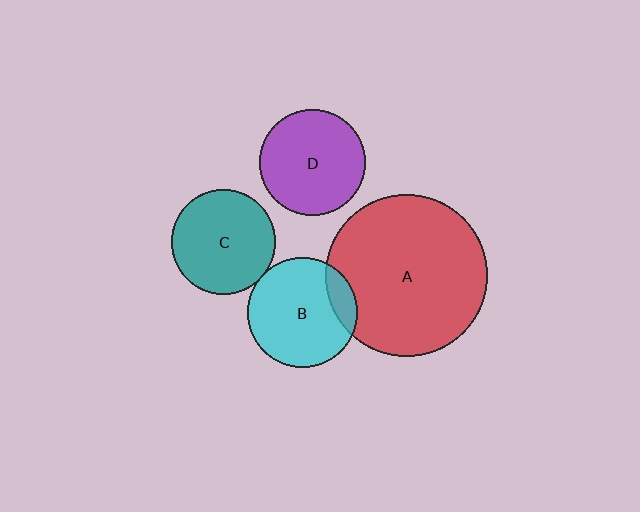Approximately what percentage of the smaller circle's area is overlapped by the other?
Approximately 15%.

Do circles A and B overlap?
Yes.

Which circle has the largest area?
Circle A (red).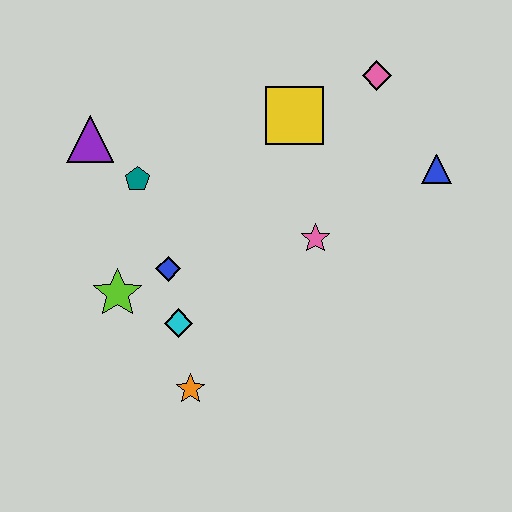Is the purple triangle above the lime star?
Yes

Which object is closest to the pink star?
The yellow square is closest to the pink star.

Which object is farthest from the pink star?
The purple triangle is farthest from the pink star.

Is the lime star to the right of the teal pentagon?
No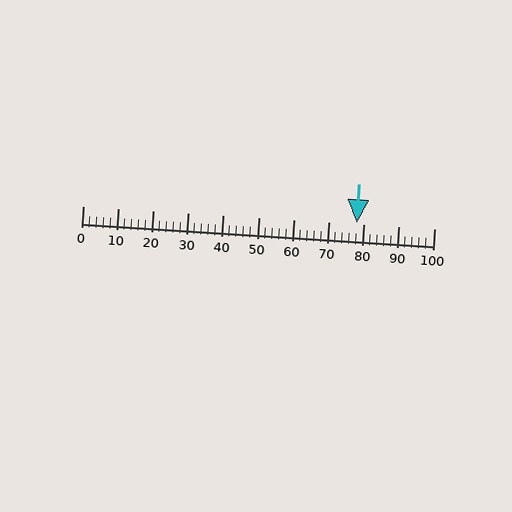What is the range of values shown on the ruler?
The ruler shows values from 0 to 100.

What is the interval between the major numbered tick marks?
The major tick marks are spaced 10 units apart.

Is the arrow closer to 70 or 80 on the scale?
The arrow is closer to 80.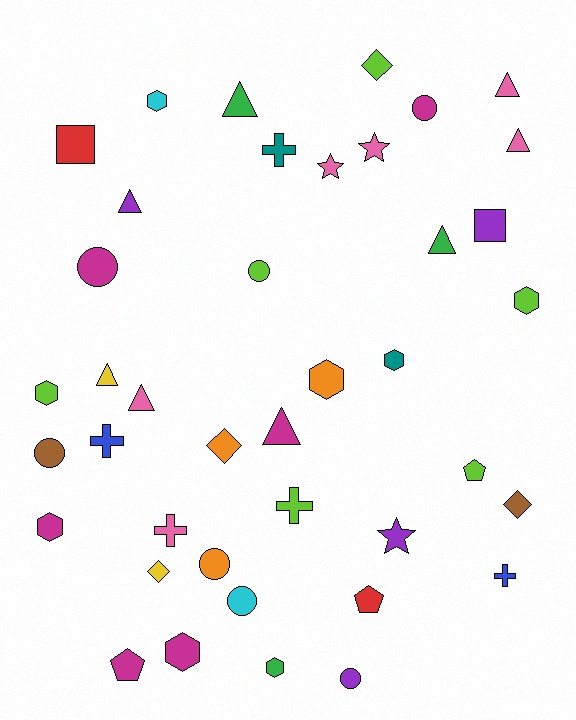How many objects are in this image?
There are 40 objects.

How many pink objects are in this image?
There are 6 pink objects.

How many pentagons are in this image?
There are 3 pentagons.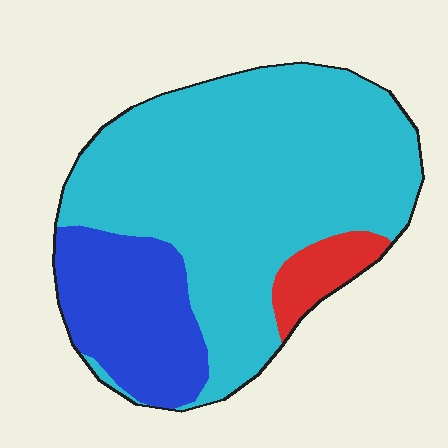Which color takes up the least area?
Red, at roughly 5%.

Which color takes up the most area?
Cyan, at roughly 70%.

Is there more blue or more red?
Blue.